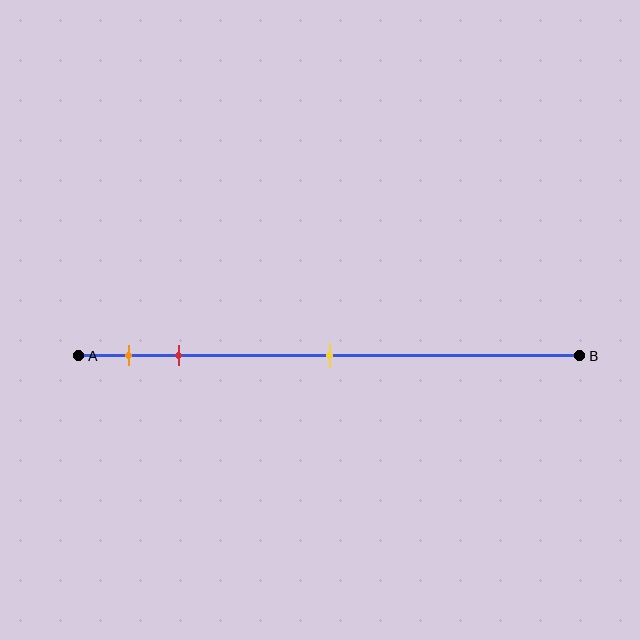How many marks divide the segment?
There are 3 marks dividing the segment.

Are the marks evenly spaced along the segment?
No, the marks are not evenly spaced.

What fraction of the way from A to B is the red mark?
The red mark is approximately 20% (0.2) of the way from A to B.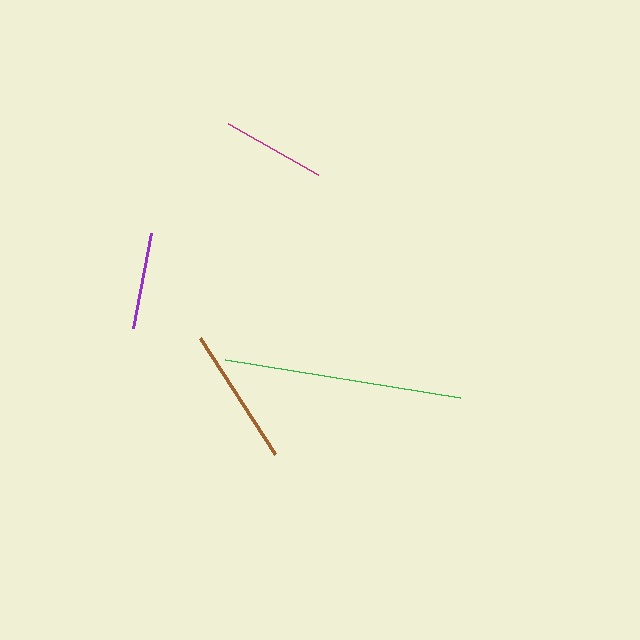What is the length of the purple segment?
The purple segment is approximately 97 pixels long.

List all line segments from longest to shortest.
From longest to shortest: green, brown, magenta, purple.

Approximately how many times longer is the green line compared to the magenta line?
The green line is approximately 2.3 times the length of the magenta line.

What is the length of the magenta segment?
The magenta segment is approximately 103 pixels long.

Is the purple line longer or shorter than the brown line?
The brown line is longer than the purple line.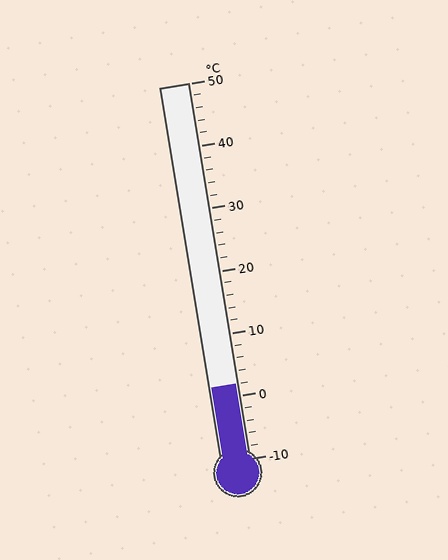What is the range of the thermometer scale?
The thermometer scale ranges from -10°C to 50°C.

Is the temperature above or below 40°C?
The temperature is below 40°C.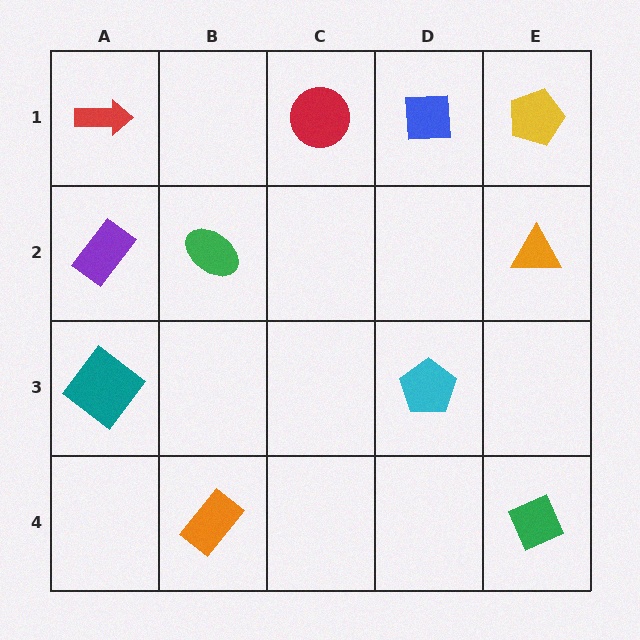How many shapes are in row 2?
3 shapes.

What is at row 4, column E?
A green diamond.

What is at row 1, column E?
A yellow pentagon.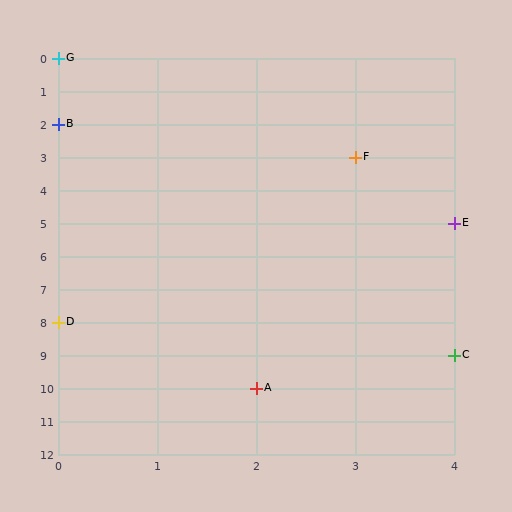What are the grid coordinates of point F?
Point F is at grid coordinates (3, 3).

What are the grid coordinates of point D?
Point D is at grid coordinates (0, 8).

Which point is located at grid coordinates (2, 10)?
Point A is at (2, 10).